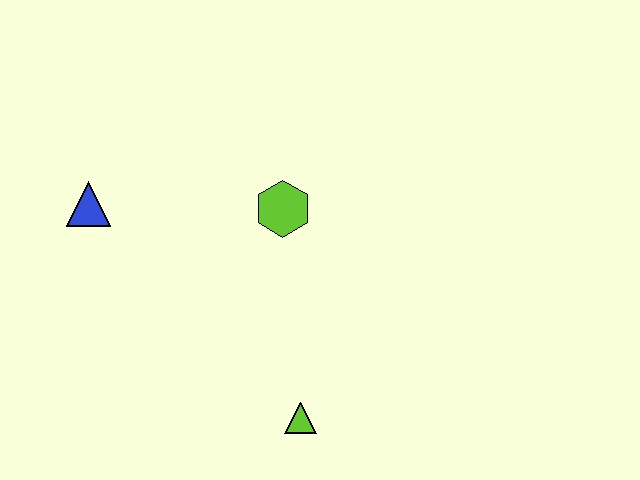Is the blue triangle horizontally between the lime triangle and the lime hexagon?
No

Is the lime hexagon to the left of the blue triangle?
No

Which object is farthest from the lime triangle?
The blue triangle is farthest from the lime triangle.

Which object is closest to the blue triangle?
The lime hexagon is closest to the blue triangle.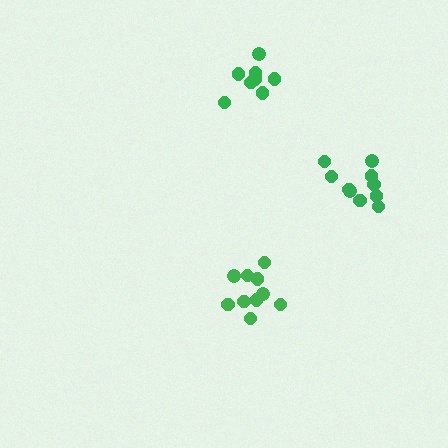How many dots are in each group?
Group 1: 10 dots, Group 2: 10 dots, Group 3: 8 dots (28 total).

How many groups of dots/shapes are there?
There are 3 groups.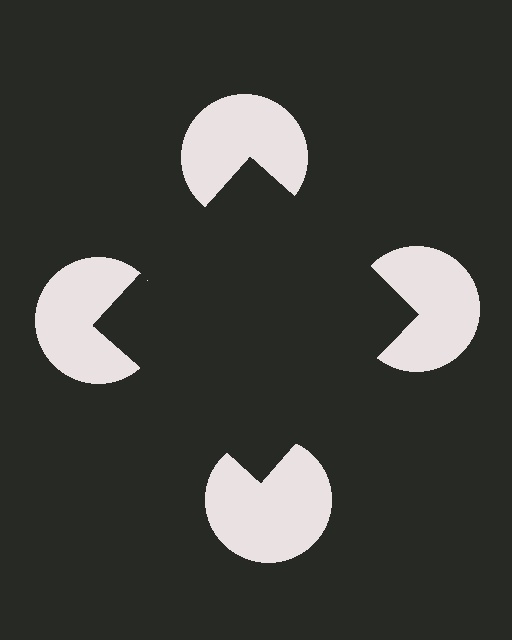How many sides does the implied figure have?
4 sides.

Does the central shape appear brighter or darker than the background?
It typically appears slightly darker than the background, even though no actual brightness change is drawn.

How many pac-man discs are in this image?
There are 4 — one at each vertex of the illusory square.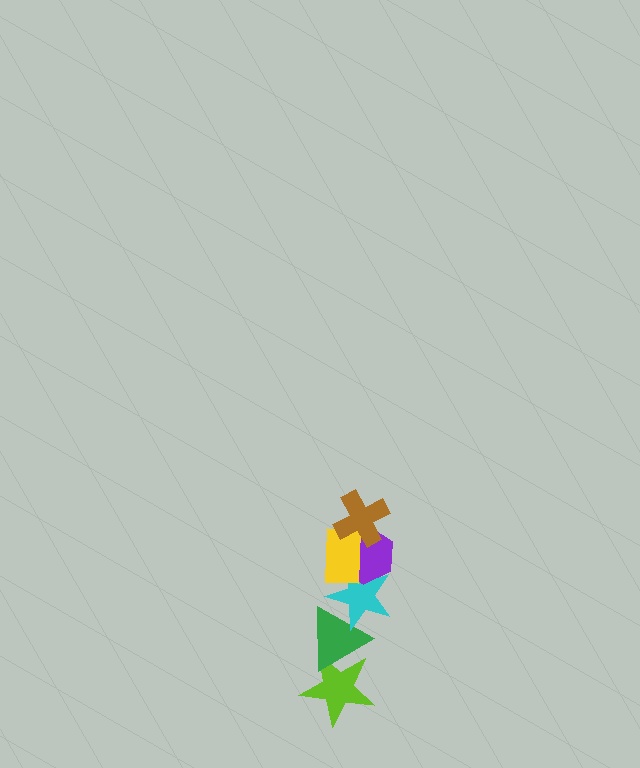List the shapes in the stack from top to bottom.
From top to bottom: the brown cross, the yellow rectangle, the purple hexagon, the cyan star, the green triangle, the lime star.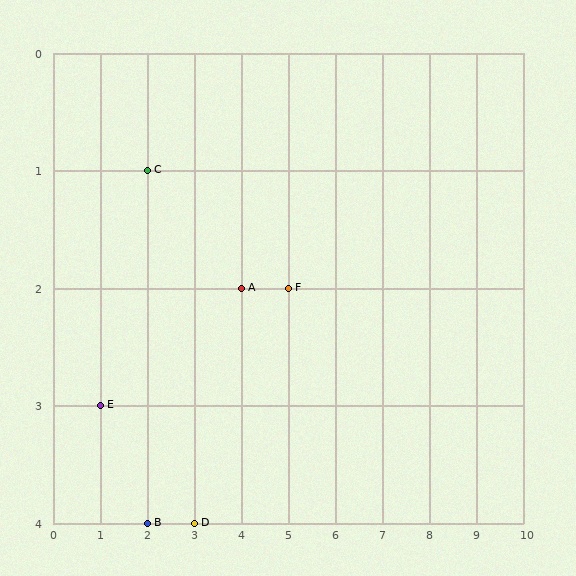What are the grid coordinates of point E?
Point E is at grid coordinates (1, 3).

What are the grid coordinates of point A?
Point A is at grid coordinates (4, 2).